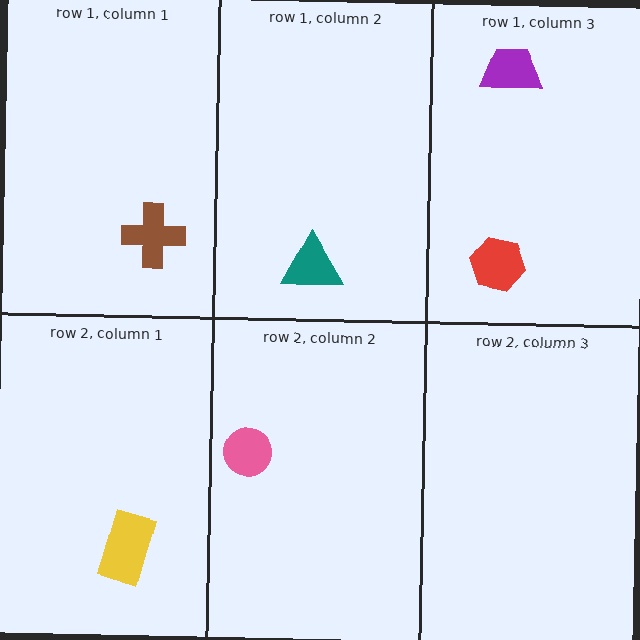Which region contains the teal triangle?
The row 1, column 2 region.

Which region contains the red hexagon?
The row 1, column 3 region.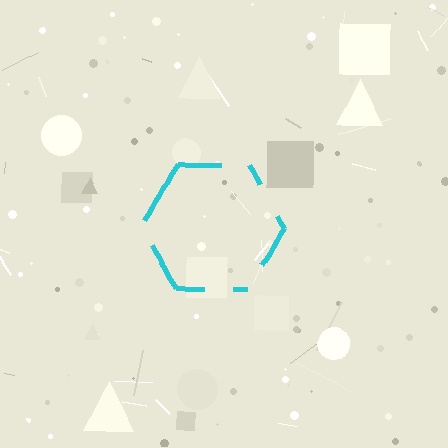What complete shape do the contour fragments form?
The contour fragments form a hexagon.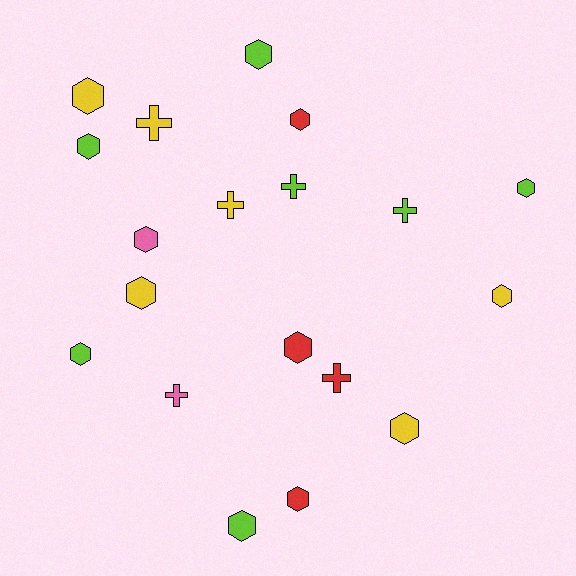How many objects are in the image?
There are 19 objects.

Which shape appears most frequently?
Hexagon, with 13 objects.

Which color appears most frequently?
Lime, with 7 objects.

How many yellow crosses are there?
There are 2 yellow crosses.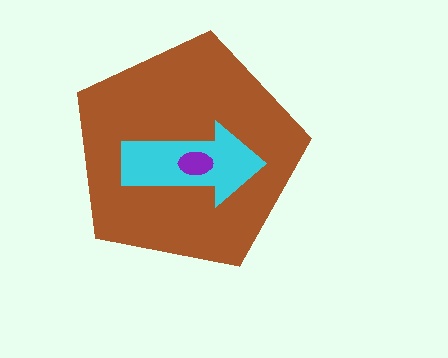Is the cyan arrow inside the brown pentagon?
Yes.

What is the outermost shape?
The brown pentagon.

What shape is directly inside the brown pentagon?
The cyan arrow.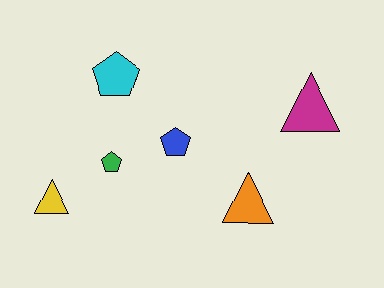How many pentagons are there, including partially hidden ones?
There are 3 pentagons.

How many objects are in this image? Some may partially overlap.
There are 6 objects.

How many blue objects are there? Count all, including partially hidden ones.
There is 1 blue object.